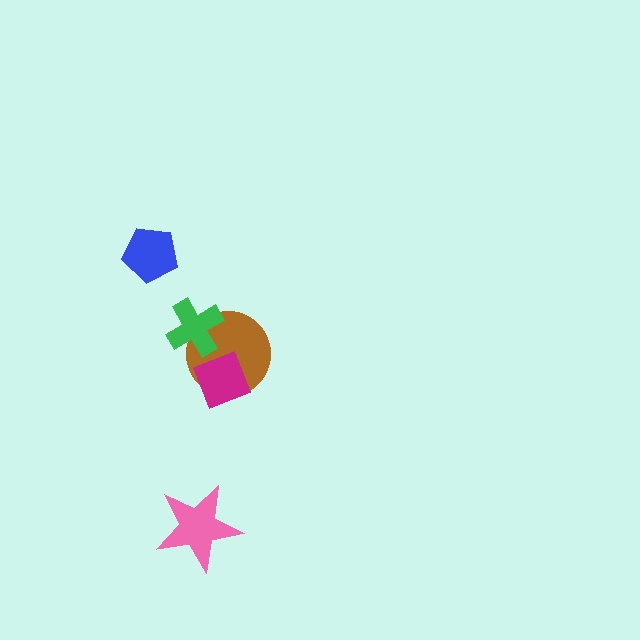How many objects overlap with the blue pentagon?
0 objects overlap with the blue pentagon.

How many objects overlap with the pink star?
0 objects overlap with the pink star.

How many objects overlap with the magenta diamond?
1 object overlaps with the magenta diamond.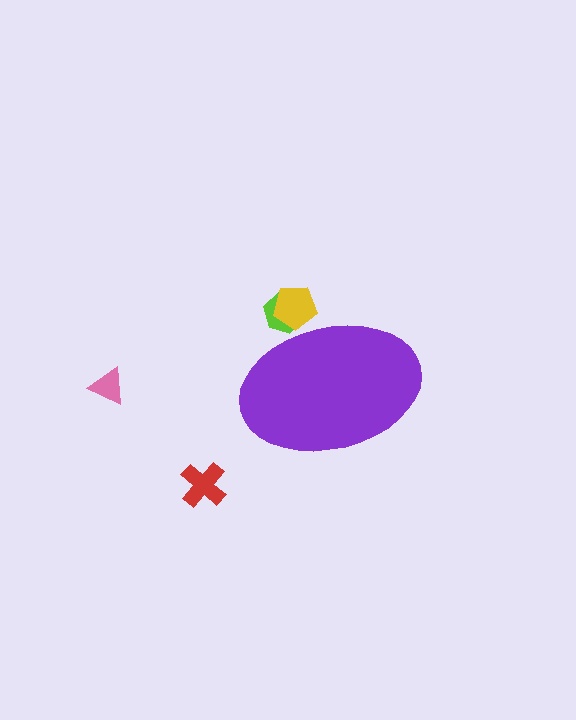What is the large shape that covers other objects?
A purple ellipse.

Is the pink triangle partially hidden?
No, the pink triangle is fully visible.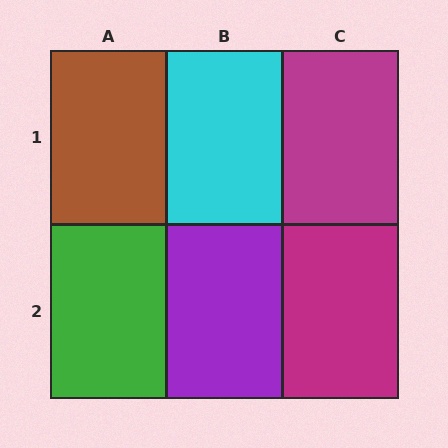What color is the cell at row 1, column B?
Cyan.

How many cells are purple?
1 cell is purple.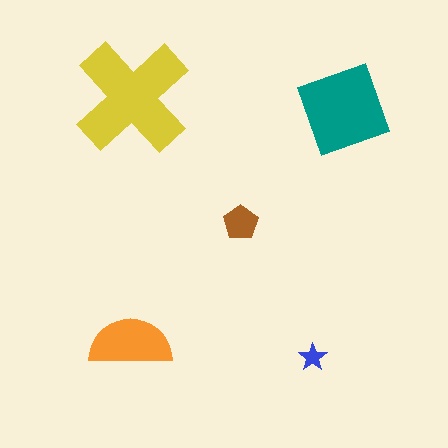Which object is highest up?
The yellow cross is topmost.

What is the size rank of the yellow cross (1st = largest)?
1st.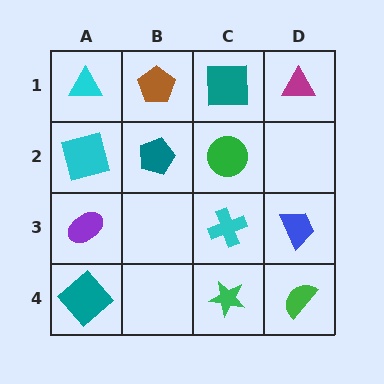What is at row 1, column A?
A cyan triangle.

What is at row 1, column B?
A brown pentagon.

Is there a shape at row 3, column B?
No, that cell is empty.